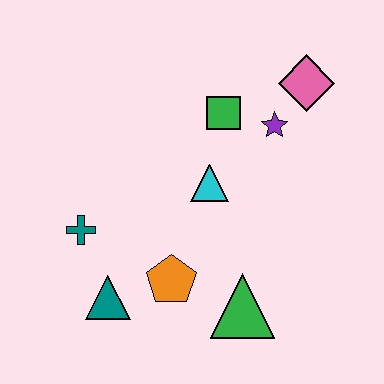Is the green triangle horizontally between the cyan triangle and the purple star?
Yes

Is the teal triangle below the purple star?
Yes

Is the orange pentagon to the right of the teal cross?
Yes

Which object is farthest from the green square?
The teal triangle is farthest from the green square.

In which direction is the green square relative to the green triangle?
The green square is above the green triangle.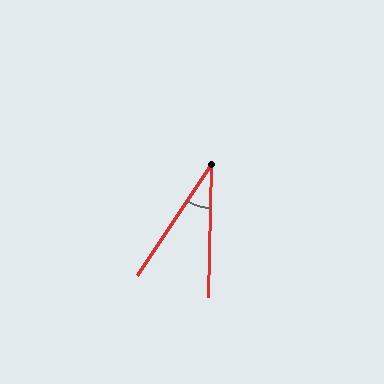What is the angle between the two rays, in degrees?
Approximately 32 degrees.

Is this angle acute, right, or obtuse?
It is acute.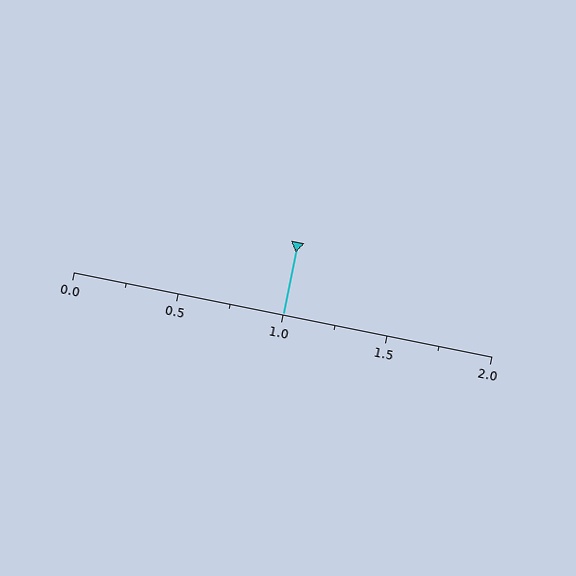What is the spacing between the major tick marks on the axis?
The major ticks are spaced 0.5 apart.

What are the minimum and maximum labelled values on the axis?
The axis runs from 0.0 to 2.0.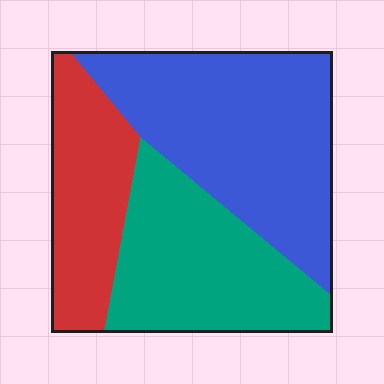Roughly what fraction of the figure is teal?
Teal covers 33% of the figure.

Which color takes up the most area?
Blue, at roughly 45%.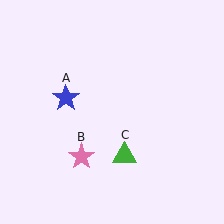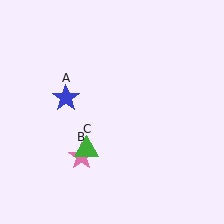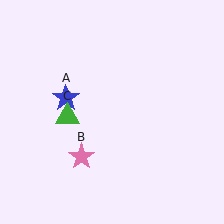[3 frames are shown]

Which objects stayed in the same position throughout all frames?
Blue star (object A) and pink star (object B) remained stationary.